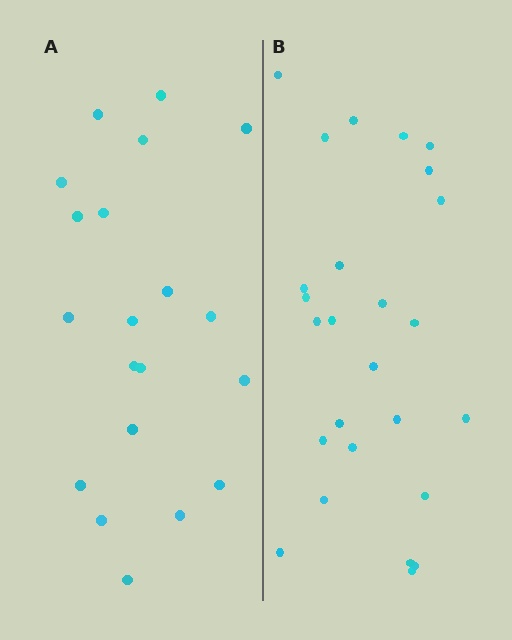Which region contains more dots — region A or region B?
Region B (the right region) has more dots.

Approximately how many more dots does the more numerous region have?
Region B has about 6 more dots than region A.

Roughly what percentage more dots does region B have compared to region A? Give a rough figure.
About 30% more.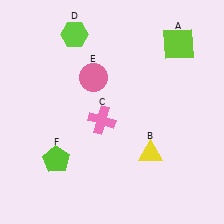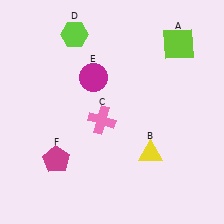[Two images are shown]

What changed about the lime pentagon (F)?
In Image 1, F is lime. In Image 2, it changed to magenta.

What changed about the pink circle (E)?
In Image 1, E is pink. In Image 2, it changed to magenta.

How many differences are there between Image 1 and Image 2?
There are 2 differences between the two images.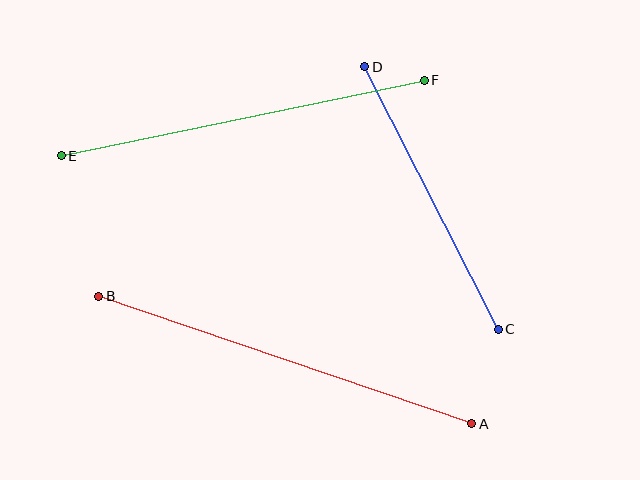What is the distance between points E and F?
The distance is approximately 371 pixels.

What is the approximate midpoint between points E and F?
The midpoint is at approximately (243, 118) pixels.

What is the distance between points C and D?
The distance is approximately 294 pixels.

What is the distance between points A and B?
The distance is approximately 394 pixels.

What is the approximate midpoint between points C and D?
The midpoint is at approximately (432, 198) pixels.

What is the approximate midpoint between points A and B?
The midpoint is at approximately (285, 360) pixels.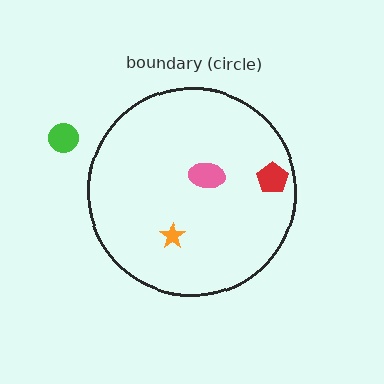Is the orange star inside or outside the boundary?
Inside.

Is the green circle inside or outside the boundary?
Outside.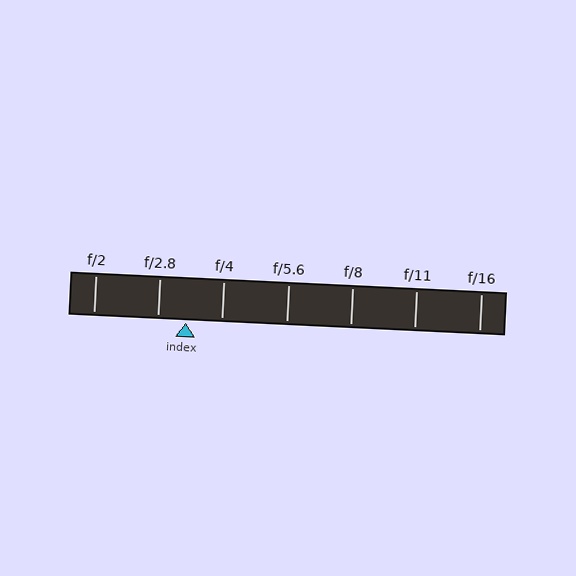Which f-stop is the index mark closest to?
The index mark is closest to f/2.8.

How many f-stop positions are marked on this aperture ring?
There are 7 f-stop positions marked.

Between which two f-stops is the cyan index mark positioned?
The index mark is between f/2.8 and f/4.